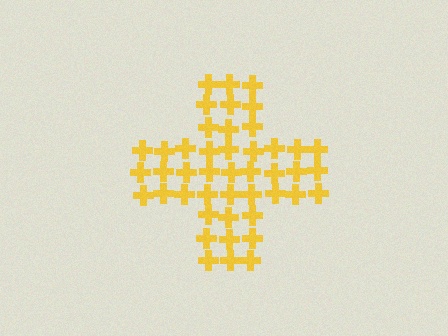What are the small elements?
The small elements are crosses.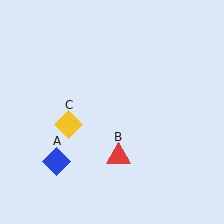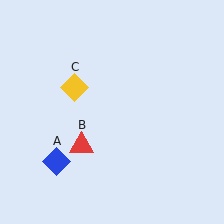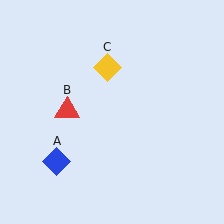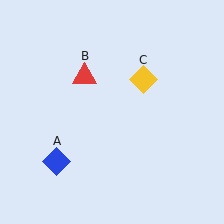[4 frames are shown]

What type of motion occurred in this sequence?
The red triangle (object B), yellow diamond (object C) rotated clockwise around the center of the scene.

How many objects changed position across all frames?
2 objects changed position: red triangle (object B), yellow diamond (object C).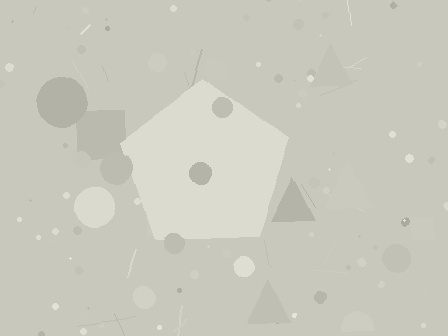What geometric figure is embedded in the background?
A pentagon is embedded in the background.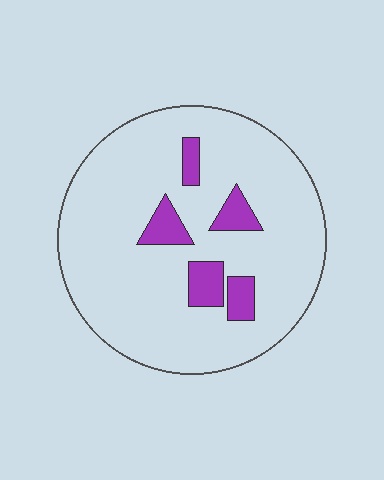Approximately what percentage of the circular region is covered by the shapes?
Approximately 10%.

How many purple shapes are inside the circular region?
5.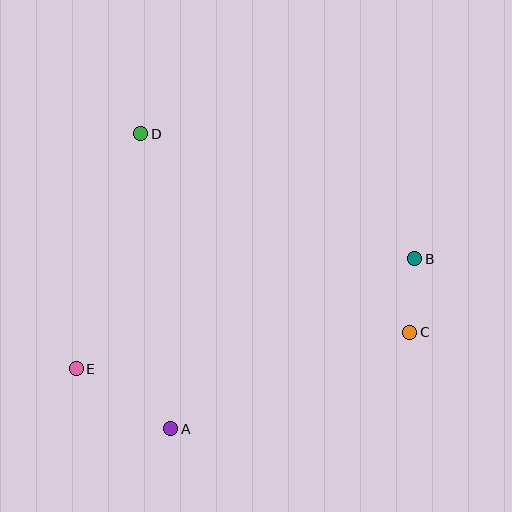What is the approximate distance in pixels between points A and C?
The distance between A and C is approximately 258 pixels.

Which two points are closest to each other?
Points B and C are closest to each other.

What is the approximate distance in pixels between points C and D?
The distance between C and D is approximately 335 pixels.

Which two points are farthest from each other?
Points B and E are farthest from each other.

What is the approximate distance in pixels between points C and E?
The distance between C and E is approximately 336 pixels.